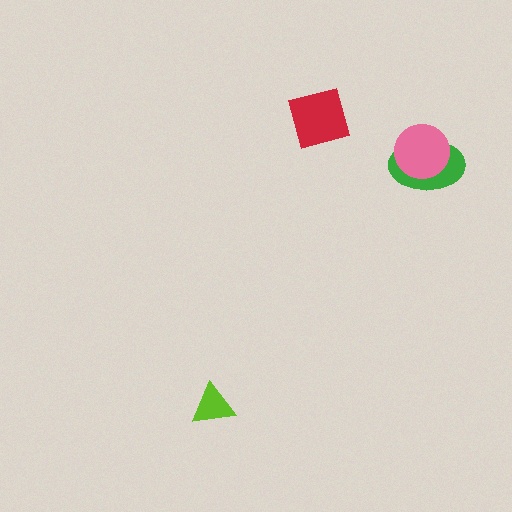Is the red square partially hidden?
No, no other shape covers it.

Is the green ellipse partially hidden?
Yes, it is partially covered by another shape.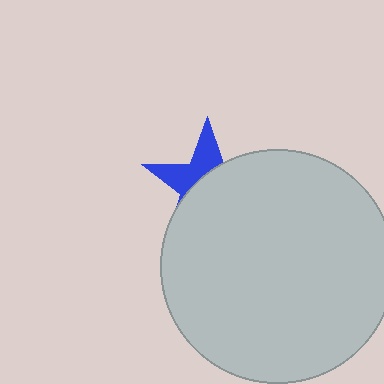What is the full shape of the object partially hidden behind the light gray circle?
The partially hidden object is a blue star.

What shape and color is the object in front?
The object in front is a light gray circle.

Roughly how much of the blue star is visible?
A small part of it is visible (roughly 36%).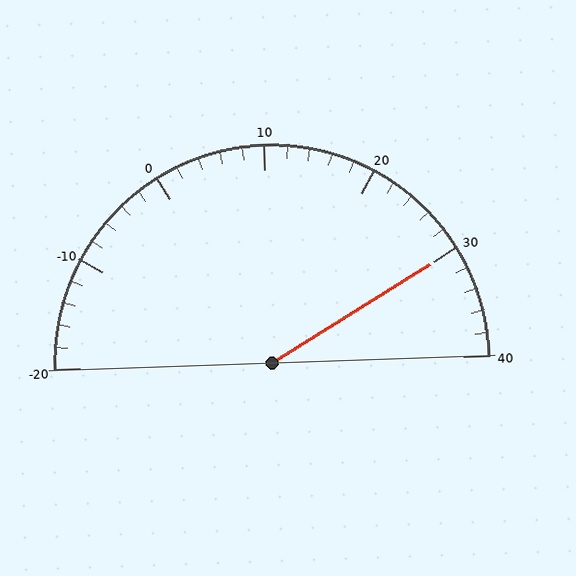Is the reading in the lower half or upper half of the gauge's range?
The reading is in the upper half of the range (-20 to 40).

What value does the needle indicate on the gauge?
The needle indicates approximately 30.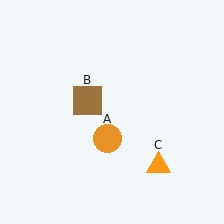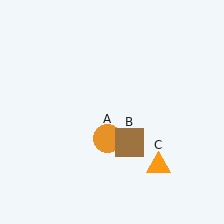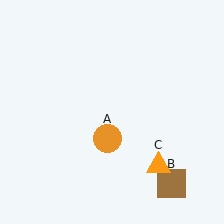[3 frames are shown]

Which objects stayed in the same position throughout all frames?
Orange circle (object A) and orange triangle (object C) remained stationary.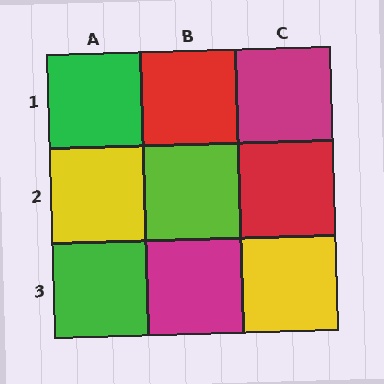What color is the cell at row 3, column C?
Yellow.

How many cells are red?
2 cells are red.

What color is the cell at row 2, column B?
Lime.